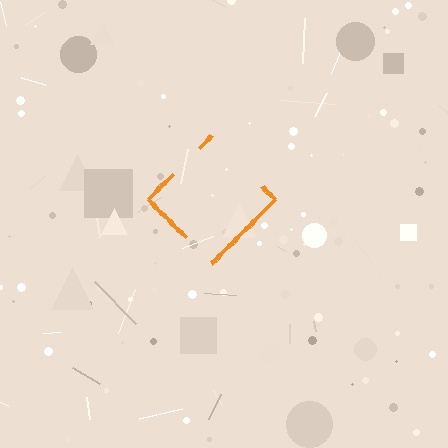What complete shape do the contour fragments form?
The contour fragments form a diamond.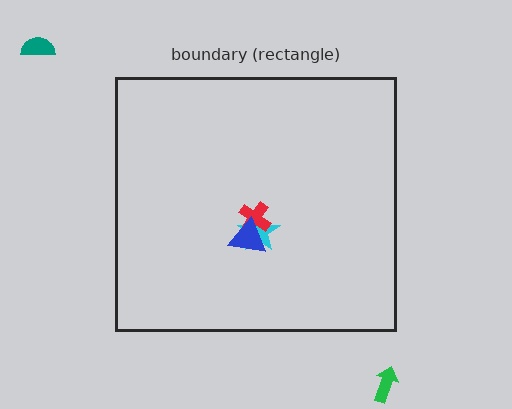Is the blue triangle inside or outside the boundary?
Inside.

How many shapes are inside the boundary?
3 inside, 2 outside.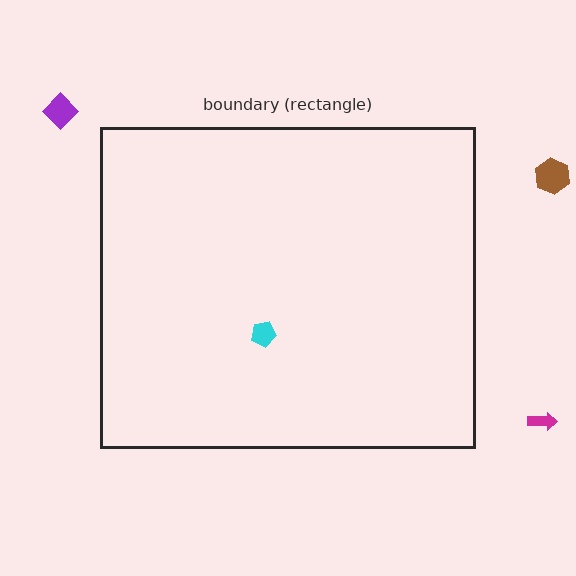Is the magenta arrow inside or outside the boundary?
Outside.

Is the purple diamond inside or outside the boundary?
Outside.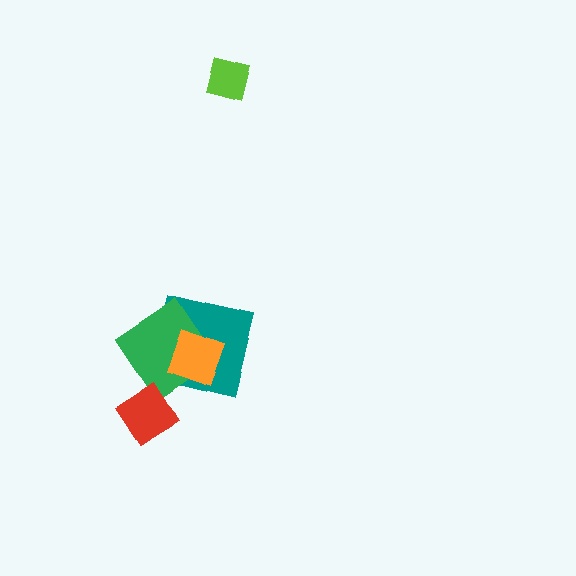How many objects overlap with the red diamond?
0 objects overlap with the red diamond.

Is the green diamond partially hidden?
Yes, it is partially covered by another shape.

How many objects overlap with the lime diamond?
0 objects overlap with the lime diamond.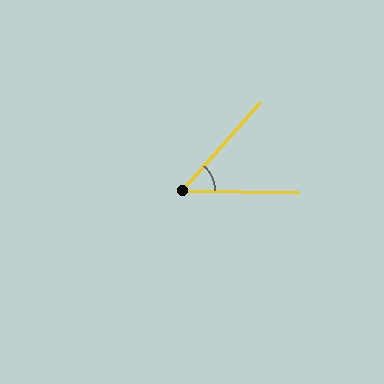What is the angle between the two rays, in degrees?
Approximately 49 degrees.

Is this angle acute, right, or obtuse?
It is acute.